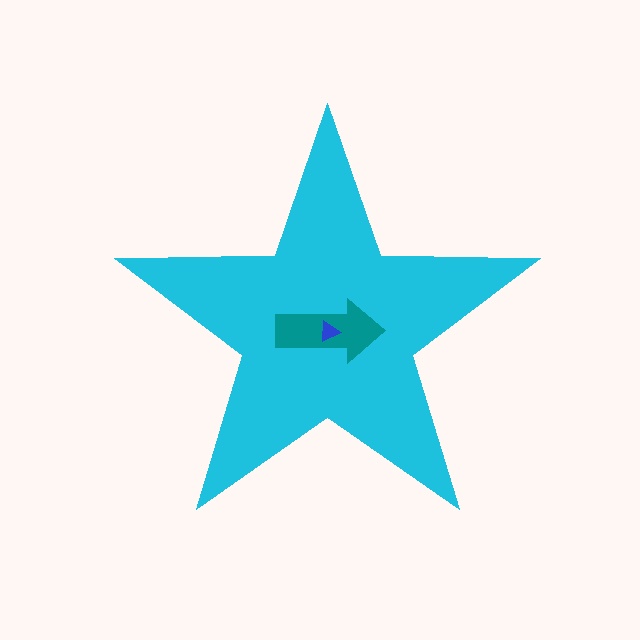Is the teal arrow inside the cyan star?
Yes.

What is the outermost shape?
The cyan star.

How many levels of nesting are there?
3.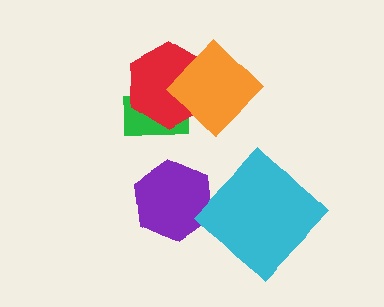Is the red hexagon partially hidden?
Yes, it is partially covered by another shape.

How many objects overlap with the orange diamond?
2 objects overlap with the orange diamond.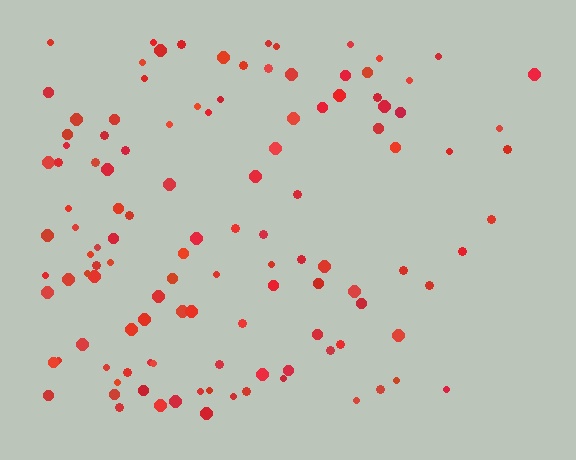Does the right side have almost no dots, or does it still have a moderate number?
Still a moderate number, just noticeably fewer than the left.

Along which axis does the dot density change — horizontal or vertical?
Horizontal.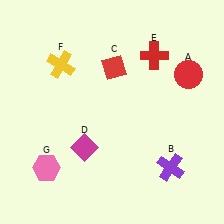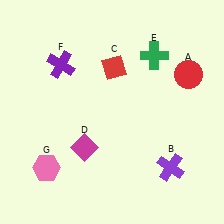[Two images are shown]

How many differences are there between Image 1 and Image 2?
There are 2 differences between the two images.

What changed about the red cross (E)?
In Image 1, E is red. In Image 2, it changed to green.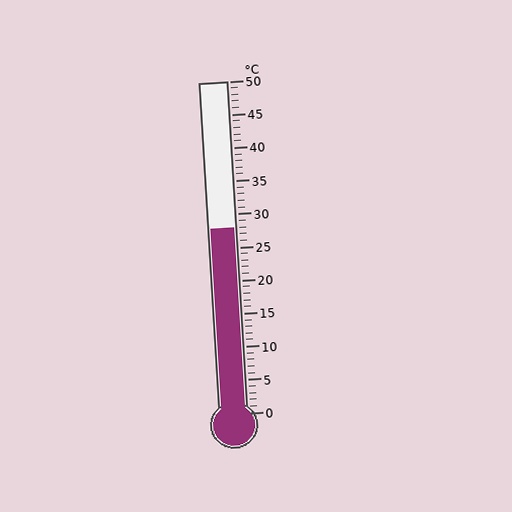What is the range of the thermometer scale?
The thermometer scale ranges from 0°C to 50°C.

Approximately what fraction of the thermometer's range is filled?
The thermometer is filled to approximately 55% of its range.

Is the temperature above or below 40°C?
The temperature is below 40°C.